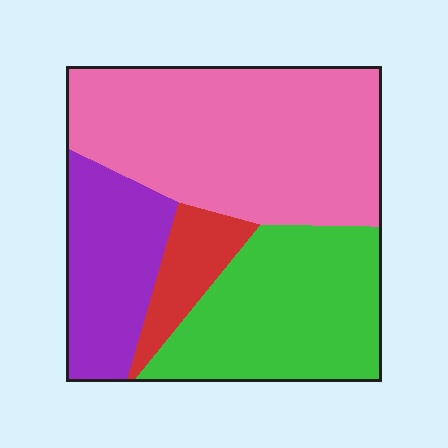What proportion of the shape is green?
Green covers about 30% of the shape.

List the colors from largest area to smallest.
From largest to smallest: pink, green, purple, red.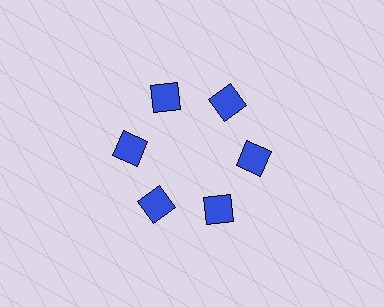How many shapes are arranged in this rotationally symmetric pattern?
There are 6 shapes, arranged in 6 groups of 1.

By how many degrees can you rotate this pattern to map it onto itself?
The pattern maps onto itself every 60 degrees of rotation.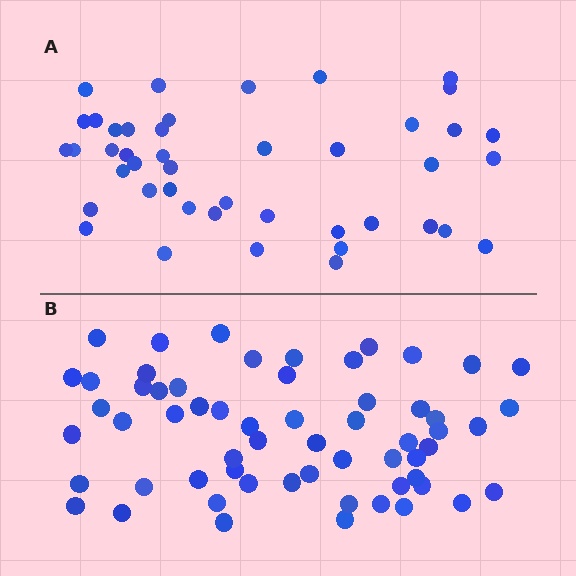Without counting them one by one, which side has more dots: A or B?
Region B (the bottom region) has more dots.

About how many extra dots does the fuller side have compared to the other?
Region B has approximately 15 more dots than region A.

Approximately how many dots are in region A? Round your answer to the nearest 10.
About 40 dots. (The exact count is 44, which rounds to 40.)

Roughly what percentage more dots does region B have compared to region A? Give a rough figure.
About 35% more.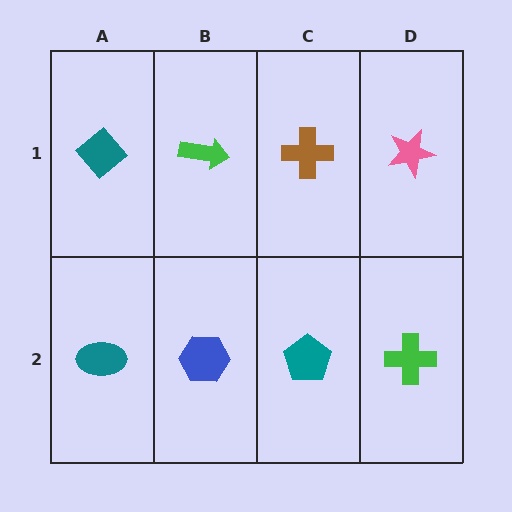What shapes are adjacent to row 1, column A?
A teal ellipse (row 2, column A), a green arrow (row 1, column B).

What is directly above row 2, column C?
A brown cross.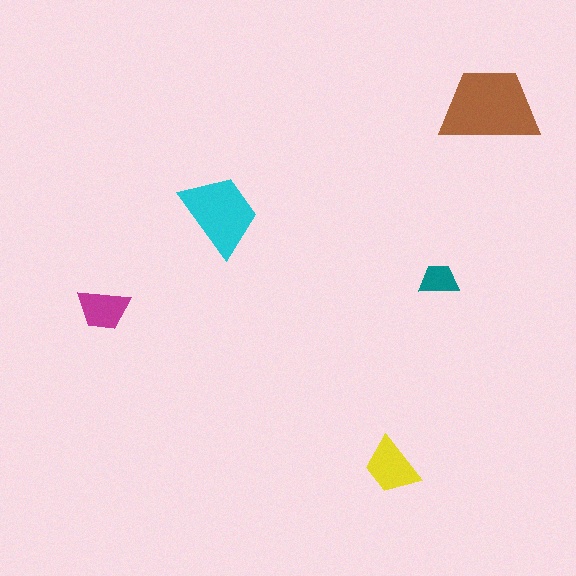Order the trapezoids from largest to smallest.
the brown one, the cyan one, the yellow one, the magenta one, the teal one.